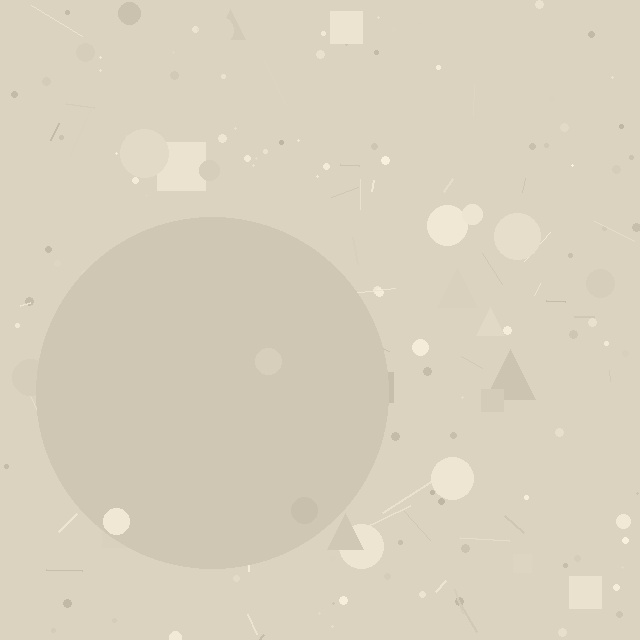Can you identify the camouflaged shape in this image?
The camouflaged shape is a circle.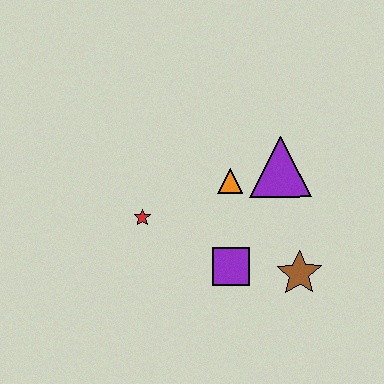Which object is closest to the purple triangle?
The orange triangle is closest to the purple triangle.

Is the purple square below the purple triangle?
Yes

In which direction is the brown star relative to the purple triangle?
The brown star is below the purple triangle.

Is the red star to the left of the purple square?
Yes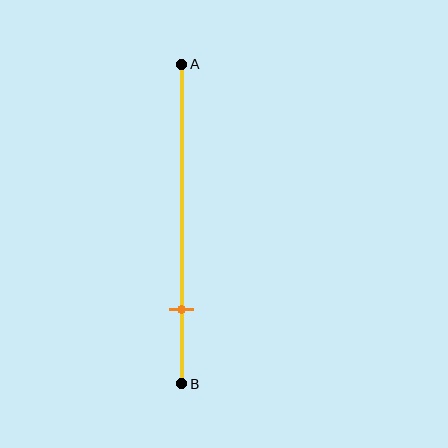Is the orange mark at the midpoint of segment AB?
No, the mark is at about 75% from A, not at the 50% midpoint.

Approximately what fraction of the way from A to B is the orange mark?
The orange mark is approximately 75% of the way from A to B.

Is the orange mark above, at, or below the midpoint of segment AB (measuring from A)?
The orange mark is below the midpoint of segment AB.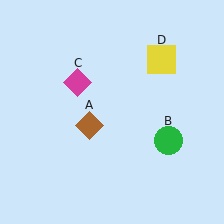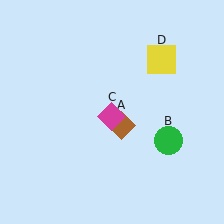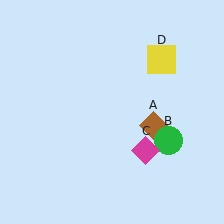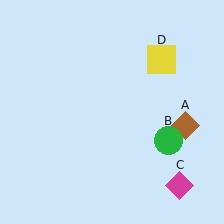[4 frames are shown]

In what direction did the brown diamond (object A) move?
The brown diamond (object A) moved right.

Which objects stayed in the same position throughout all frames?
Green circle (object B) and yellow square (object D) remained stationary.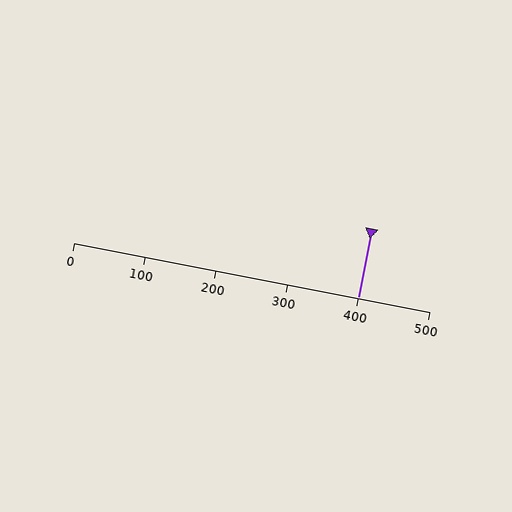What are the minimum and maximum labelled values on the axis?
The axis runs from 0 to 500.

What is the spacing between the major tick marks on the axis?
The major ticks are spaced 100 apart.